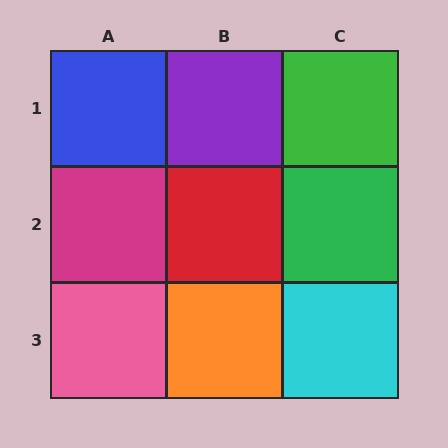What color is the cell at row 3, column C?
Cyan.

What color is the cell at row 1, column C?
Green.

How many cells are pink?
1 cell is pink.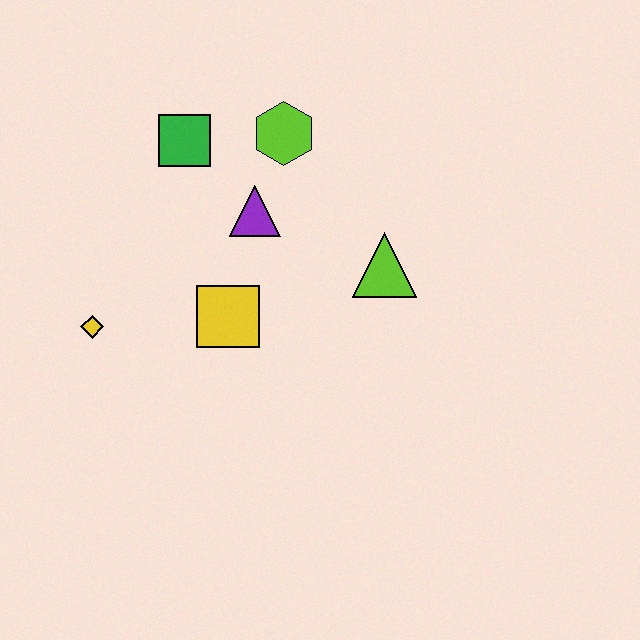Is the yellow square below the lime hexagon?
Yes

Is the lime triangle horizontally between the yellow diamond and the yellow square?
No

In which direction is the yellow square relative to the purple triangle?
The yellow square is below the purple triangle.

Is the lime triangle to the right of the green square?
Yes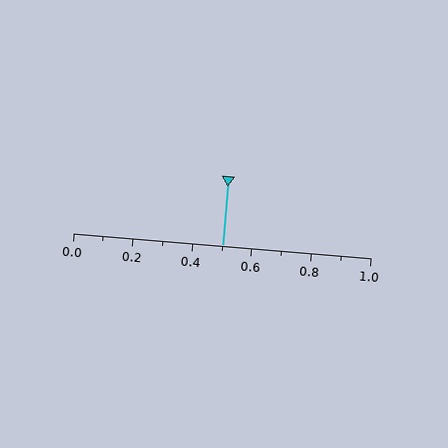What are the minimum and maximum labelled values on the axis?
The axis runs from 0.0 to 1.0.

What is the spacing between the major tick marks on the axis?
The major ticks are spaced 0.2 apart.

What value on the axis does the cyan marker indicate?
The marker indicates approximately 0.5.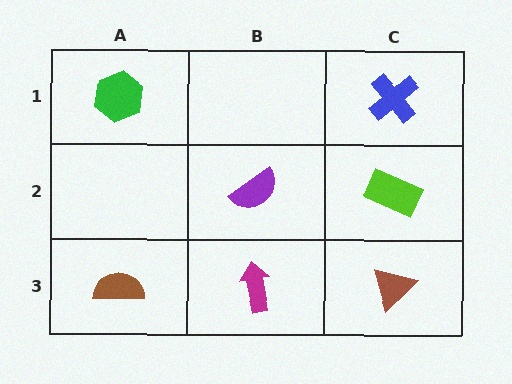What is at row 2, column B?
A purple semicircle.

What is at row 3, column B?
A magenta arrow.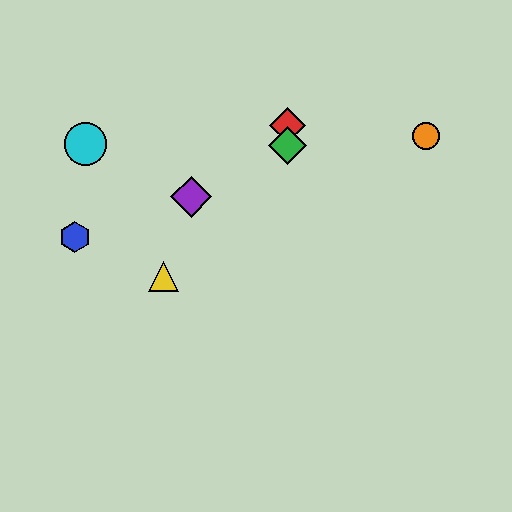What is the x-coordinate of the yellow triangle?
The yellow triangle is at x≈163.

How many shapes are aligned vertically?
2 shapes (the red diamond, the green diamond) are aligned vertically.